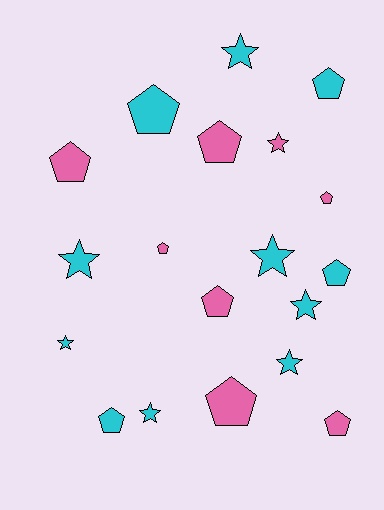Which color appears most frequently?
Cyan, with 11 objects.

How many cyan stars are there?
There are 7 cyan stars.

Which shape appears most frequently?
Pentagon, with 11 objects.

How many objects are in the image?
There are 19 objects.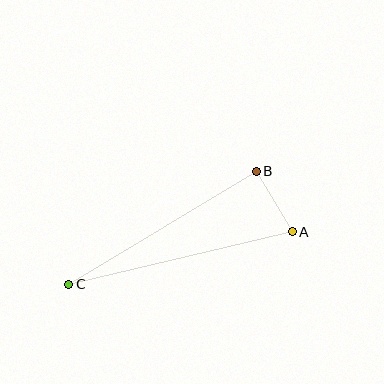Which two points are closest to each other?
Points A and B are closest to each other.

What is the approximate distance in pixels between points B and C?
The distance between B and C is approximately 219 pixels.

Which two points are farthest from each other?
Points A and C are farthest from each other.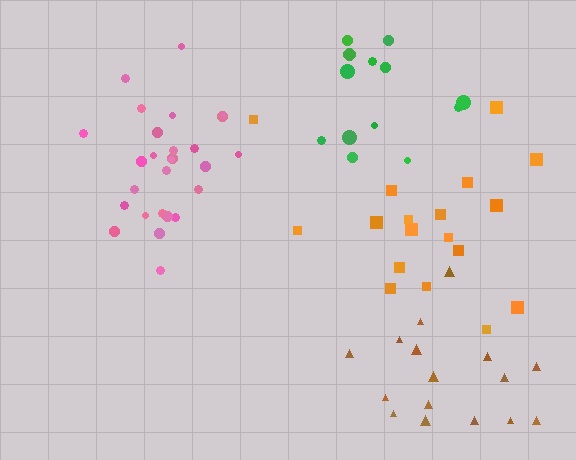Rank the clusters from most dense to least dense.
pink, green, brown, orange.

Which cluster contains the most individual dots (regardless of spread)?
Pink (27).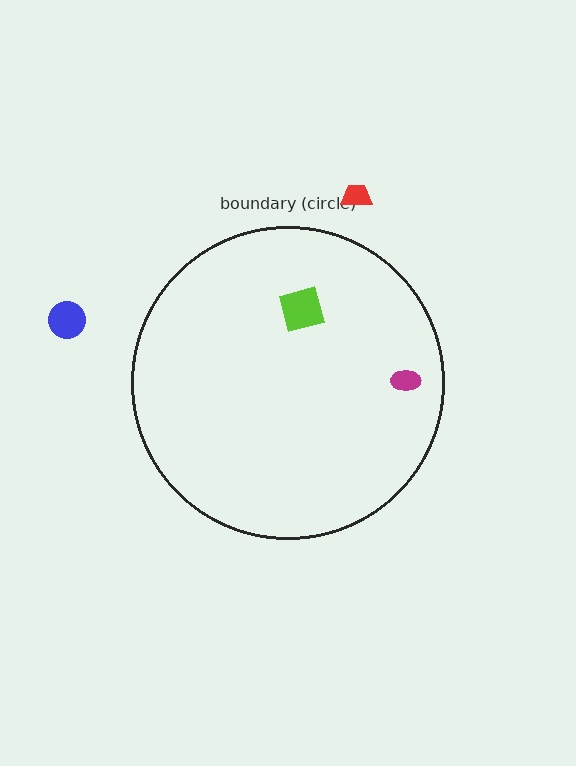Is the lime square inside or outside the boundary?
Inside.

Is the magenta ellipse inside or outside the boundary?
Inside.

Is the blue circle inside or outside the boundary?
Outside.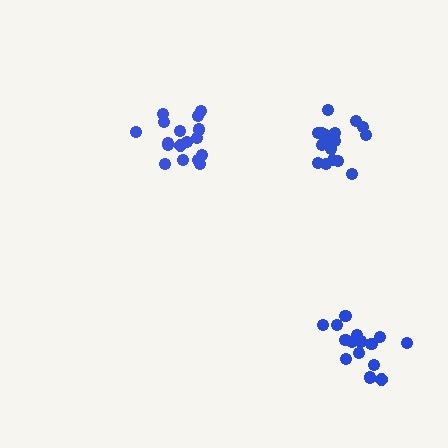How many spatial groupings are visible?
There are 3 spatial groupings.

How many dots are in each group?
Group 1: 17 dots, Group 2: 15 dots, Group 3: 18 dots (50 total).